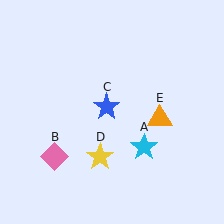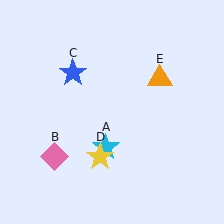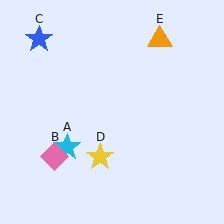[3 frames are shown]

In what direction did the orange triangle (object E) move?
The orange triangle (object E) moved up.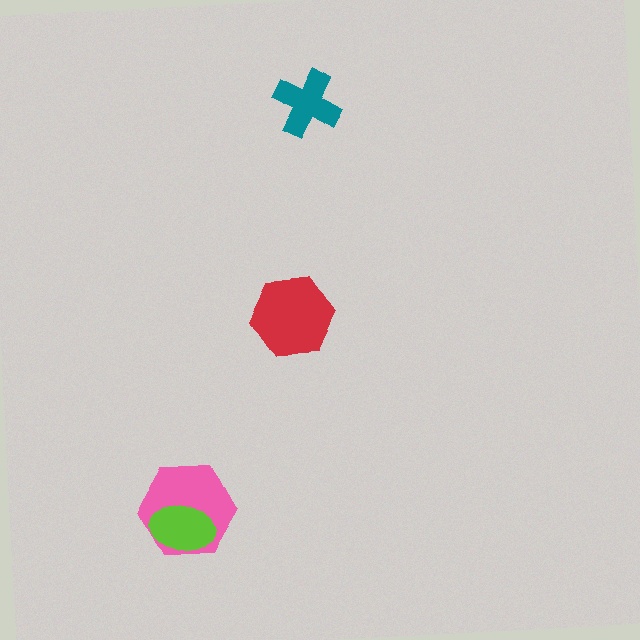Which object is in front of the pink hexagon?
The lime ellipse is in front of the pink hexagon.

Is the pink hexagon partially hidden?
Yes, it is partially covered by another shape.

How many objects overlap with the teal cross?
0 objects overlap with the teal cross.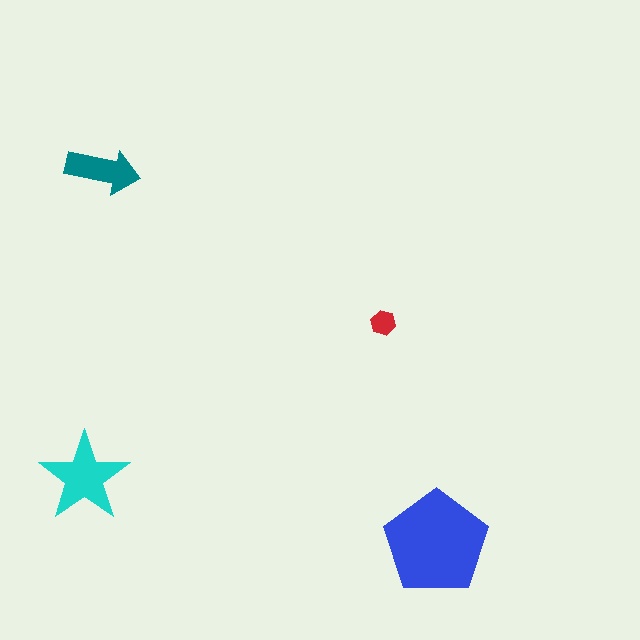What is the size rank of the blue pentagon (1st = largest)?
1st.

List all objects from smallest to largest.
The red hexagon, the teal arrow, the cyan star, the blue pentagon.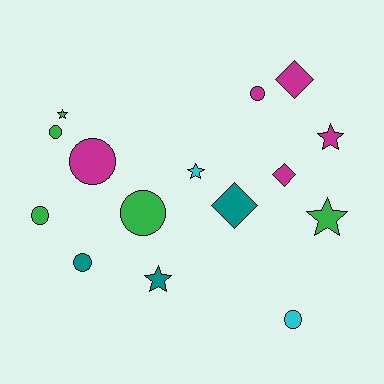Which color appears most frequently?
Magenta, with 5 objects.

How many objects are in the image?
There are 15 objects.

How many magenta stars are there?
There is 1 magenta star.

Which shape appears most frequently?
Circle, with 7 objects.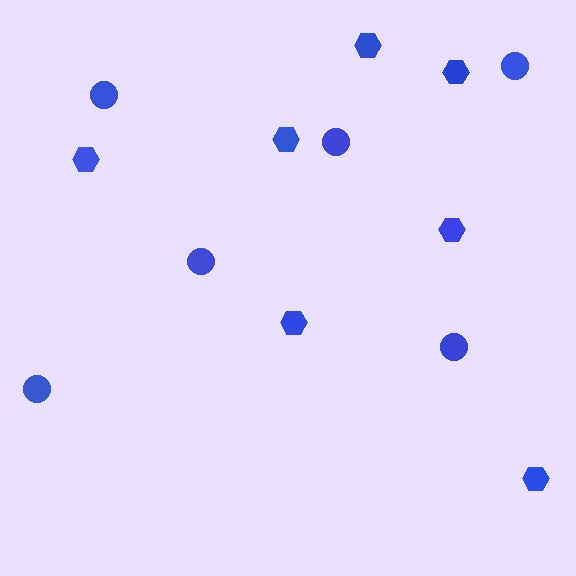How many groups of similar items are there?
There are 2 groups: one group of circles (6) and one group of hexagons (7).